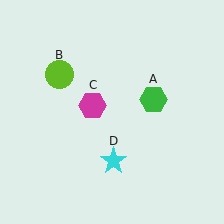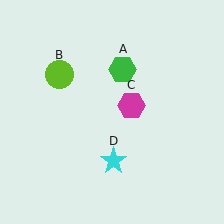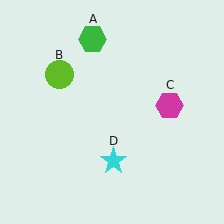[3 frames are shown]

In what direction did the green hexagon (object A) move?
The green hexagon (object A) moved up and to the left.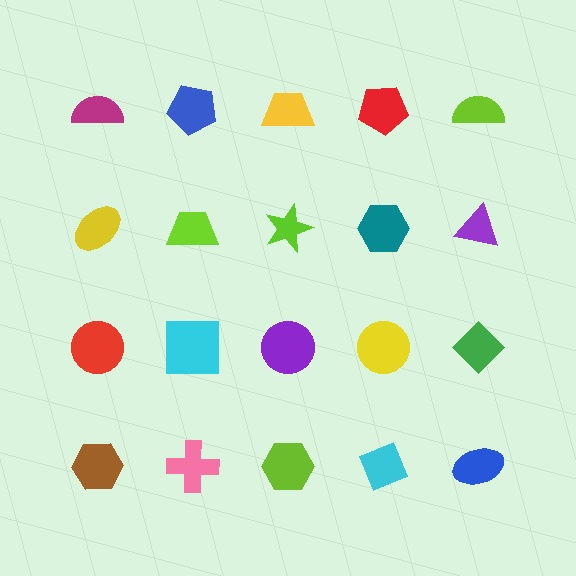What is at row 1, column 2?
A blue pentagon.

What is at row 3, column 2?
A cyan square.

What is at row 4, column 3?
A lime hexagon.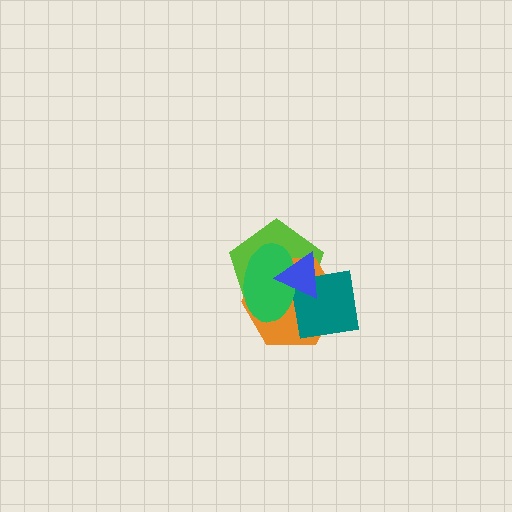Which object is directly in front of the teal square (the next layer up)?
The green ellipse is directly in front of the teal square.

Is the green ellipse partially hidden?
Yes, it is partially covered by another shape.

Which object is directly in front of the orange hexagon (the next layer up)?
The teal square is directly in front of the orange hexagon.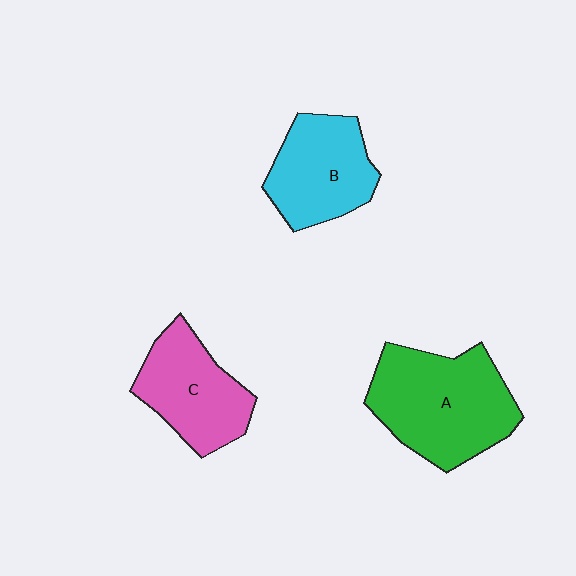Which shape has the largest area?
Shape A (green).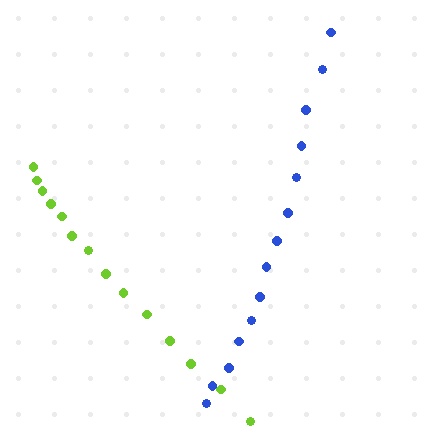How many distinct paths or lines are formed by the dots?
There are 2 distinct paths.